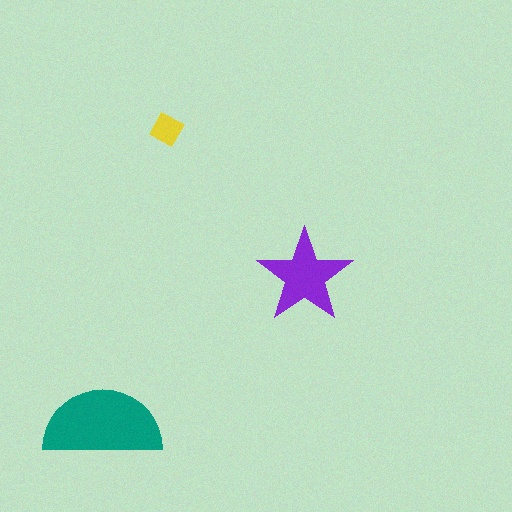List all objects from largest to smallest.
The teal semicircle, the purple star, the yellow diamond.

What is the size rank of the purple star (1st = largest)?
2nd.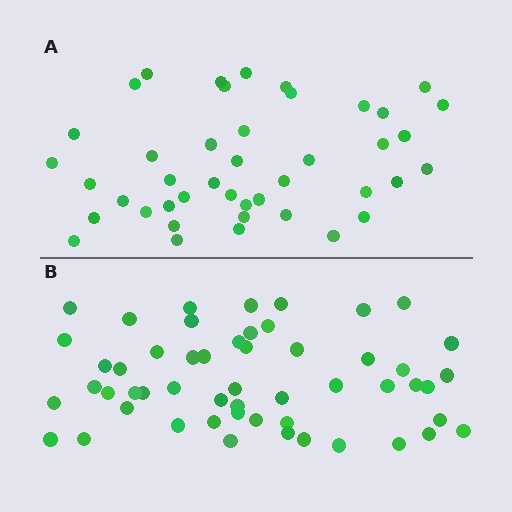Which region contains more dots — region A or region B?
Region B (the bottom region) has more dots.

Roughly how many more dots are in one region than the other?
Region B has roughly 10 or so more dots than region A.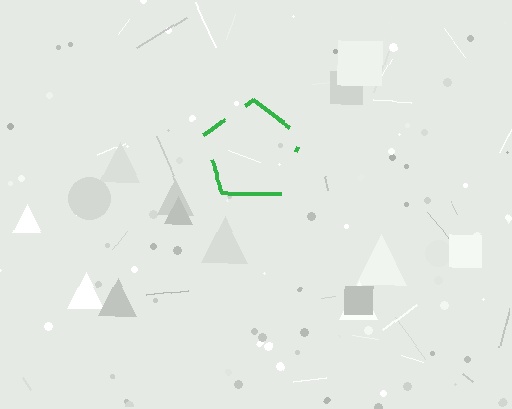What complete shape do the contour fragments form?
The contour fragments form a pentagon.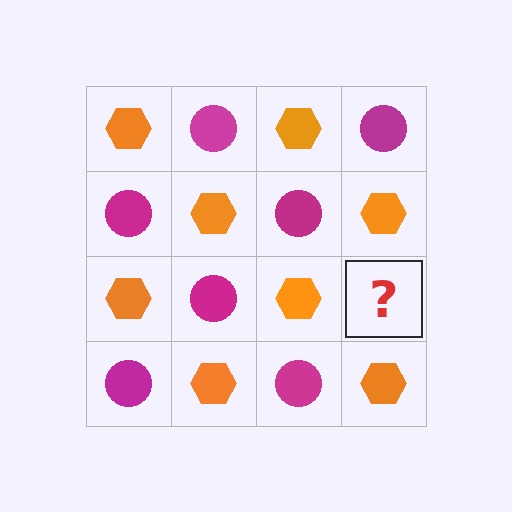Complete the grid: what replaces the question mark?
The question mark should be replaced with a magenta circle.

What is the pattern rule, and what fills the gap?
The rule is that it alternates orange hexagon and magenta circle in a checkerboard pattern. The gap should be filled with a magenta circle.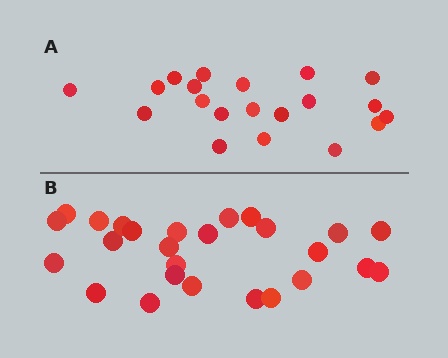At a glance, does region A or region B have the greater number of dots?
Region B (the bottom region) has more dots.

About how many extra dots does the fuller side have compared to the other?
Region B has about 6 more dots than region A.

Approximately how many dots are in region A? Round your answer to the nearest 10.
About 20 dots.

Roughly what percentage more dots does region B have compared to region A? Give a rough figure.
About 30% more.